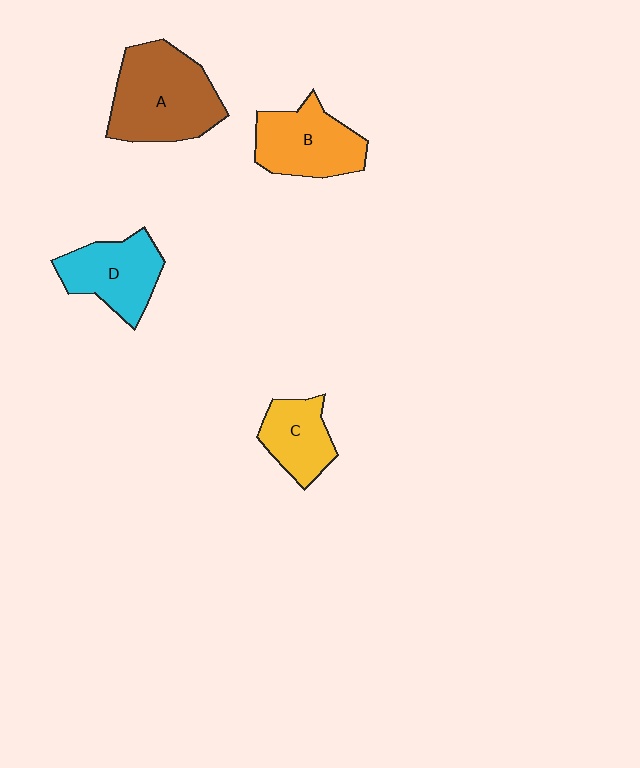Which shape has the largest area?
Shape A (brown).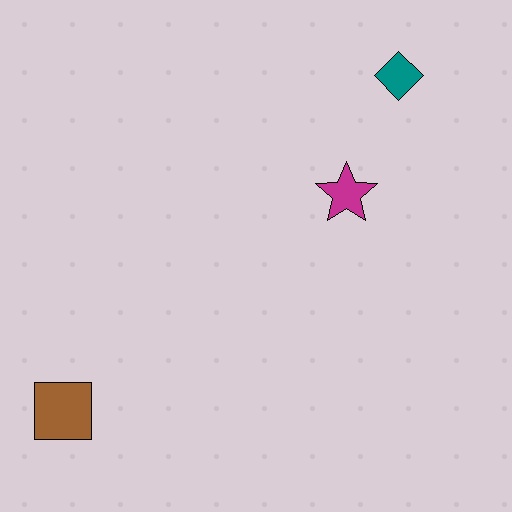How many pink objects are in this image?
There are no pink objects.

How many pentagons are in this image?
There are no pentagons.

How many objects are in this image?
There are 3 objects.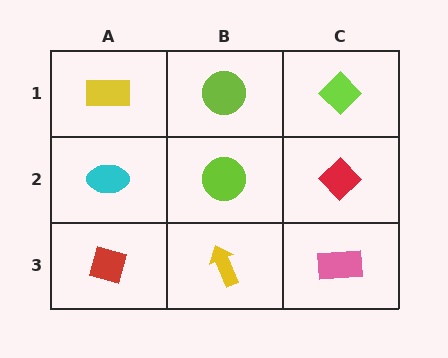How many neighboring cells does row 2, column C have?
3.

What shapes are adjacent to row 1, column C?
A red diamond (row 2, column C), a lime circle (row 1, column B).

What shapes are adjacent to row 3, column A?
A cyan ellipse (row 2, column A), a yellow arrow (row 3, column B).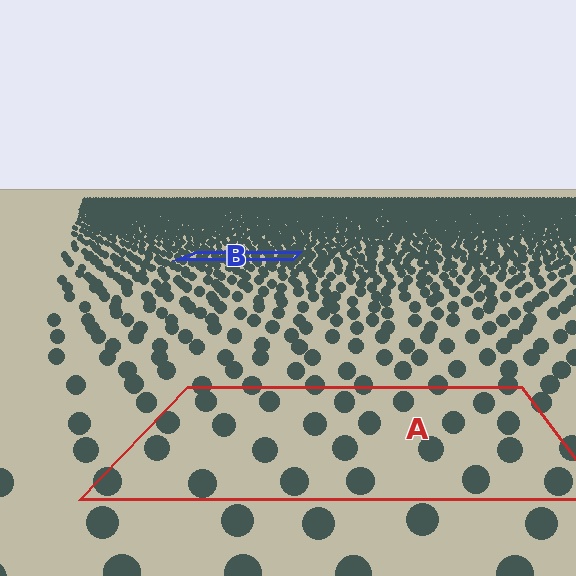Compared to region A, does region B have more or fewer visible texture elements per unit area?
Region B has more texture elements per unit area — they are packed more densely because it is farther away.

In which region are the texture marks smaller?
The texture marks are smaller in region B, because it is farther away.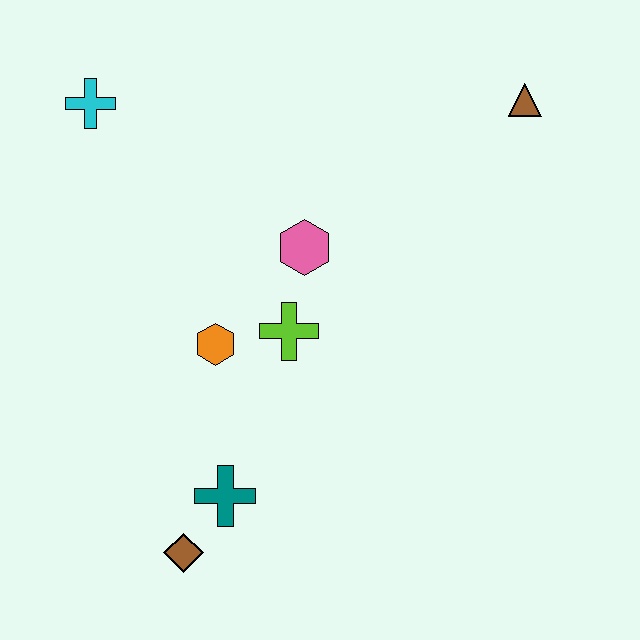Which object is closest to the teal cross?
The brown diamond is closest to the teal cross.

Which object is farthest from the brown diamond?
The brown triangle is farthest from the brown diamond.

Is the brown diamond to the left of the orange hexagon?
Yes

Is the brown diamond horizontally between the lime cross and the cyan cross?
Yes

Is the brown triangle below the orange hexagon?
No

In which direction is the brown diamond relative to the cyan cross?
The brown diamond is below the cyan cross.